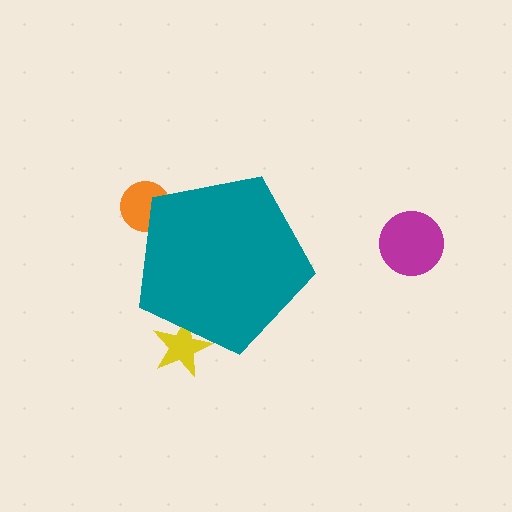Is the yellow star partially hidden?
Yes, the yellow star is partially hidden behind the teal pentagon.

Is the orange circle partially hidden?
Yes, the orange circle is partially hidden behind the teal pentagon.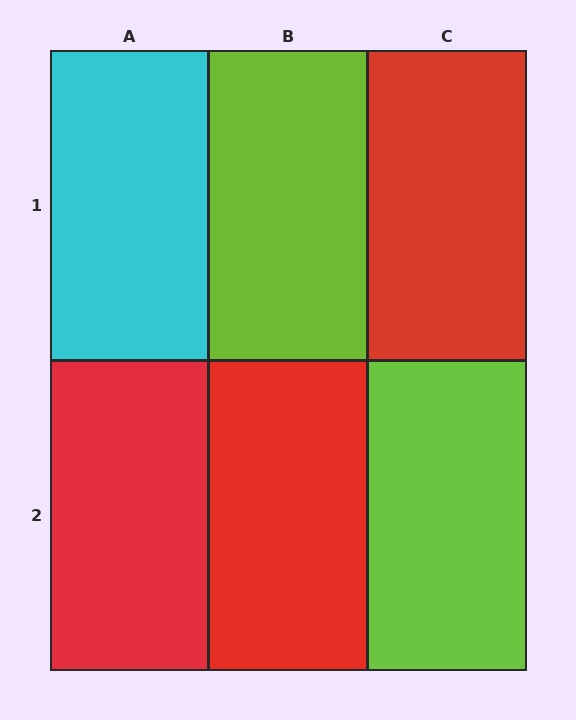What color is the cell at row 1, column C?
Red.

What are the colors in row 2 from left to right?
Red, red, lime.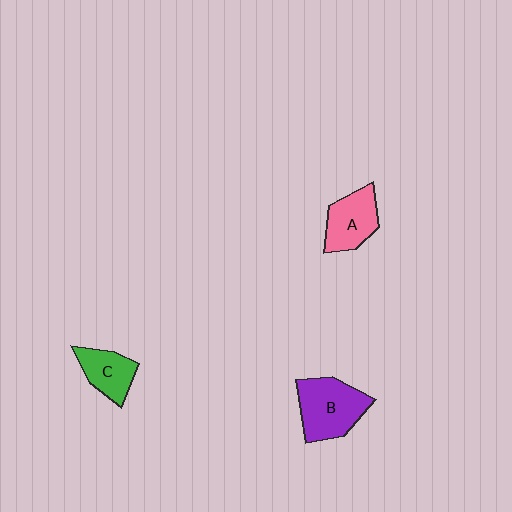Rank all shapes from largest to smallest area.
From largest to smallest: B (purple), A (pink), C (green).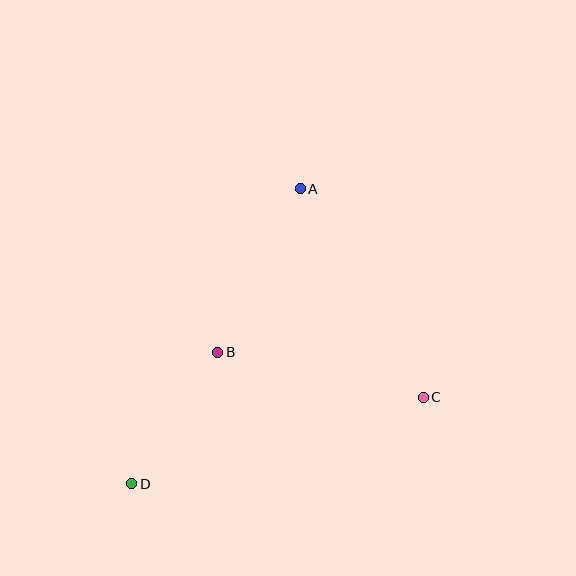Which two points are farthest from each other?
Points A and D are farthest from each other.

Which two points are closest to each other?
Points B and D are closest to each other.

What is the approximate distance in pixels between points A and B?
The distance between A and B is approximately 183 pixels.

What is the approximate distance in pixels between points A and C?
The distance between A and C is approximately 242 pixels.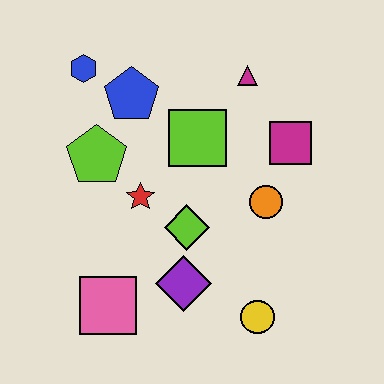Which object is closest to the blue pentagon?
The blue hexagon is closest to the blue pentagon.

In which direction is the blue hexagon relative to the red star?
The blue hexagon is above the red star.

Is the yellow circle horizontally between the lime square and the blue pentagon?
No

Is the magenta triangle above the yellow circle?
Yes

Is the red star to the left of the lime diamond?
Yes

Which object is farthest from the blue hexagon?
The yellow circle is farthest from the blue hexagon.